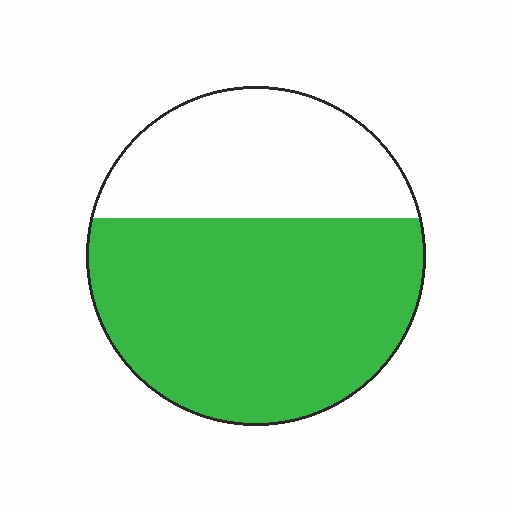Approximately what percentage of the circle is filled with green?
Approximately 65%.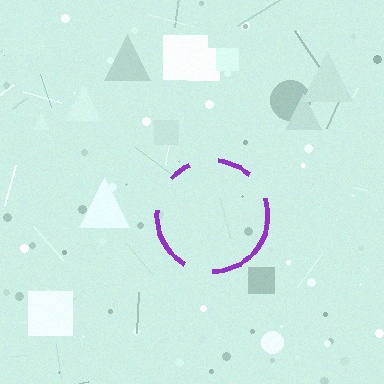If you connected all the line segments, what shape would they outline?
They would outline a circle.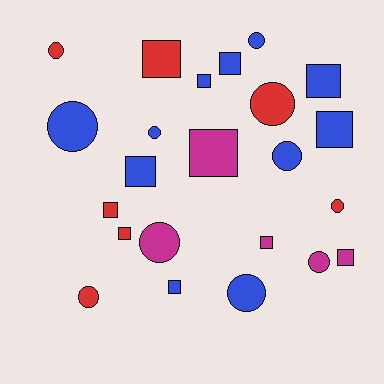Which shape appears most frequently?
Square, with 12 objects.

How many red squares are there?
There are 3 red squares.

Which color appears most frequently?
Blue, with 11 objects.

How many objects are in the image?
There are 23 objects.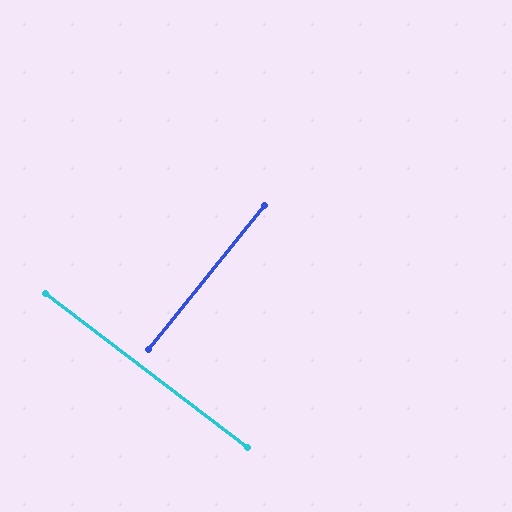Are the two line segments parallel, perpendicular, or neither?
Perpendicular — they meet at approximately 89°.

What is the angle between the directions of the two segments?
Approximately 89 degrees.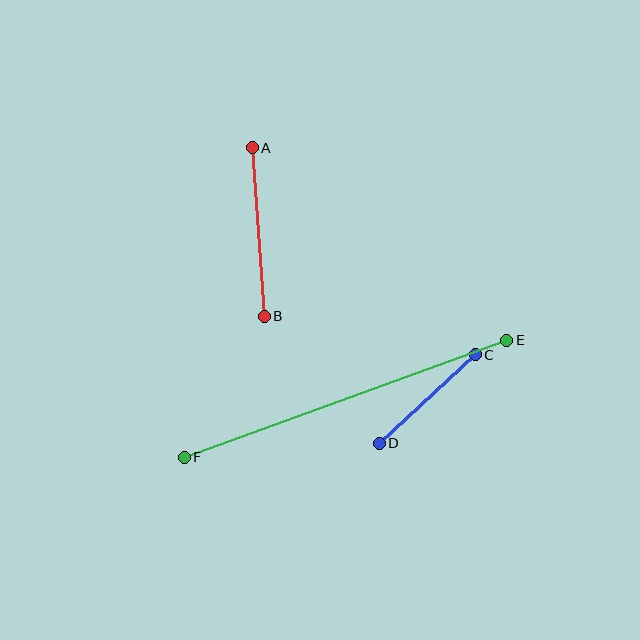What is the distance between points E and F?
The distance is approximately 343 pixels.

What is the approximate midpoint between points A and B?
The midpoint is at approximately (258, 232) pixels.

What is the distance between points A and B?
The distance is approximately 169 pixels.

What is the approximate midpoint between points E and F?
The midpoint is at approximately (346, 399) pixels.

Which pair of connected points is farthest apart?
Points E and F are farthest apart.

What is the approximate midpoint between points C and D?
The midpoint is at approximately (427, 399) pixels.